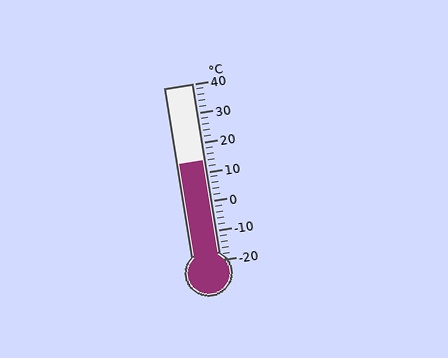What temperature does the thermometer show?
The thermometer shows approximately 14°C.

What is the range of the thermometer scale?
The thermometer scale ranges from -20°C to 40°C.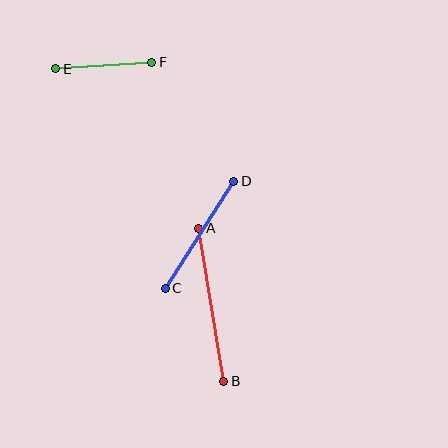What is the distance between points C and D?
The distance is approximately 127 pixels.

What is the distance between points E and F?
The distance is approximately 96 pixels.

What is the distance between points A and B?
The distance is approximately 155 pixels.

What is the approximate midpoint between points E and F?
The midpoint is at approximately (104, 66) pixels.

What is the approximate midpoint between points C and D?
The midpoint is at approximately (200, 235) pixels.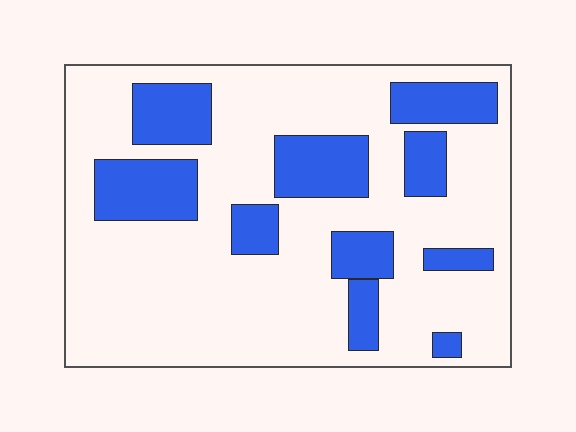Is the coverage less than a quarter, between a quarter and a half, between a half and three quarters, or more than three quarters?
Between a quarter and a half.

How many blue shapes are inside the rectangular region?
10.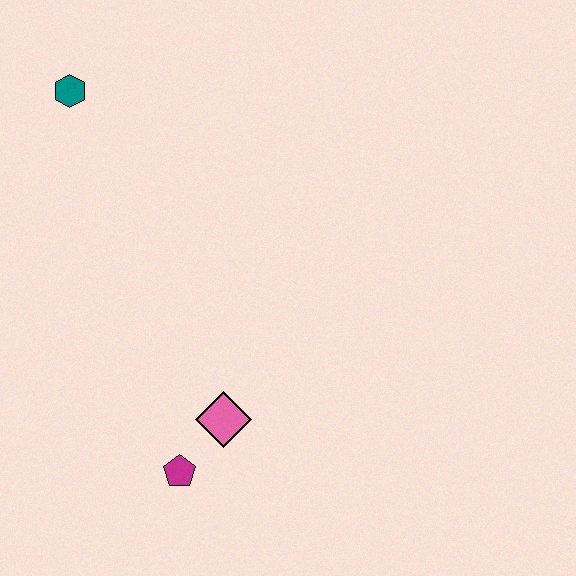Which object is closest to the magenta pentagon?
The pink diamond is closest to the magenta pentagon.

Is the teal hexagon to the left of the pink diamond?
Yes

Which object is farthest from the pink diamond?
The teal hexagon is farthest from the pink diamond.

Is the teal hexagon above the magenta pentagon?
Yes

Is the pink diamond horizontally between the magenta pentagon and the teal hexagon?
No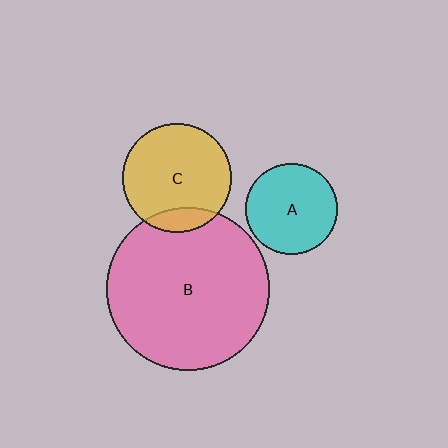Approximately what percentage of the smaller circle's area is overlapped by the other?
Approximately 15%.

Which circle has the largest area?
Circle B (pink).